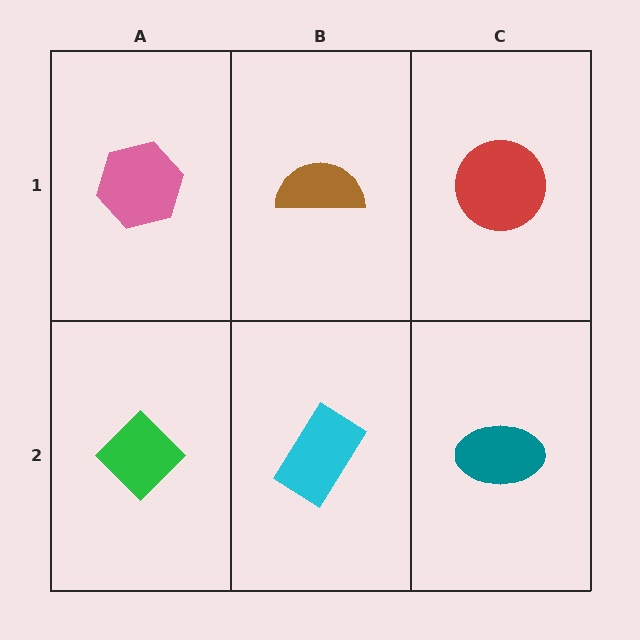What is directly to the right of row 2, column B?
A teal ellipse.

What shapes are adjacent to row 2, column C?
A red circle (row 1, column C), a cyan rectangle (row 2, column B).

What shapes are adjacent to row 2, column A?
A pink hexagon (row 1, column A), a cyan rectangle (row 2, column B).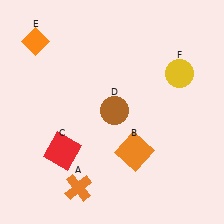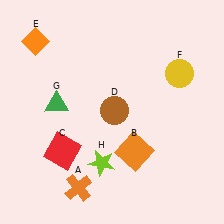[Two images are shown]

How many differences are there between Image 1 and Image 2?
There are 2 differences between the two images.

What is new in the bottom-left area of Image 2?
A lime star (H) was added in the bottom-left area of Image 2.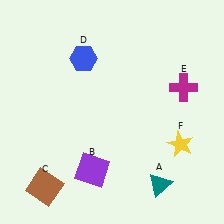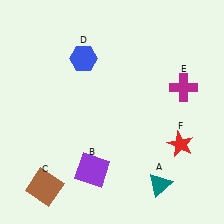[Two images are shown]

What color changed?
The star (F) changed from yellow in Image 1 to red in Image 2.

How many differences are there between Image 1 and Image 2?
There is 1 difference between the two images.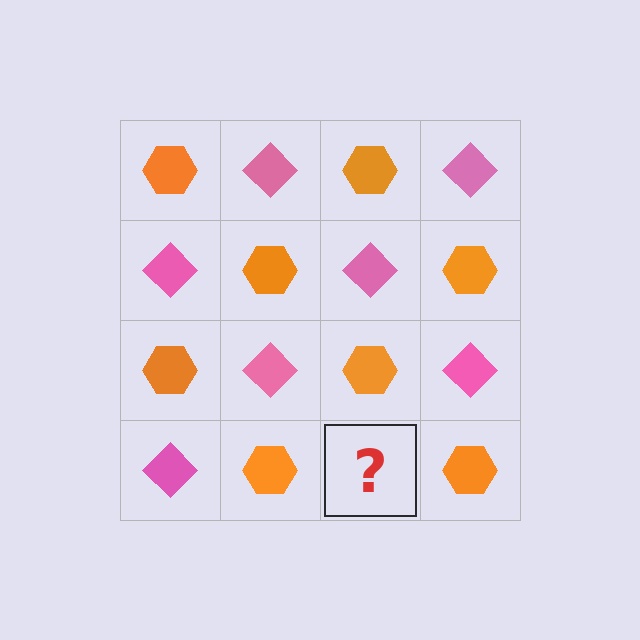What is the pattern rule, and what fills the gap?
The rule is that it alternates orange hexagon and pink diamond in a checkerboard pattern. The gap should be filled with a pink diamond.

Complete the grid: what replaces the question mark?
The question mark should be replaced with a pink diamond.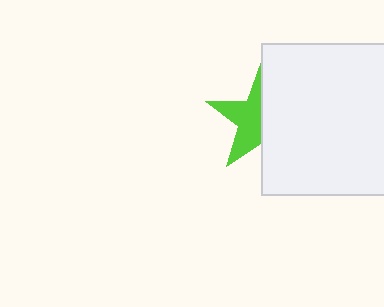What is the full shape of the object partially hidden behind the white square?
The partially hidden object is a lime star.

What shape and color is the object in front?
The object in front is a white square.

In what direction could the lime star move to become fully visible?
The lime star could move left. That would shift it out from behind the white square entirely.